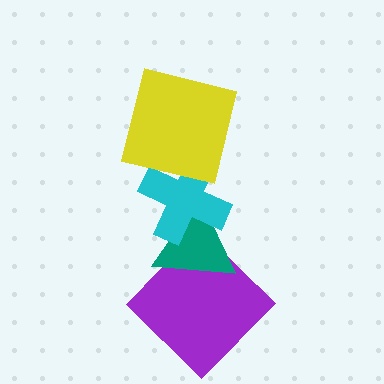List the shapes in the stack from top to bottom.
From top to bottom: the yellow square, the cyan cross, the teal triangle, the purple diamond.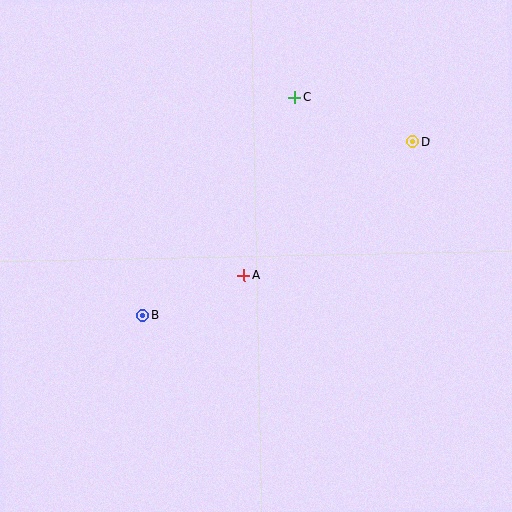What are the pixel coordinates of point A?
Point A is at (244, 276).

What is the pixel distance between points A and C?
The distance between A and C is 185 pixels.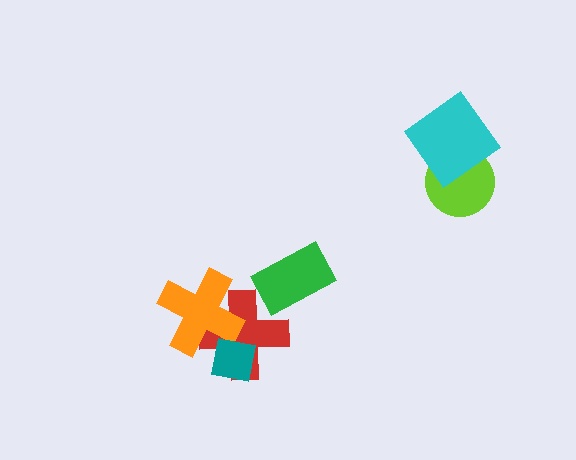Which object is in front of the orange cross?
The teal square is in front of the orange cross.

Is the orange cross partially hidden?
Yes, it is partially covered by another shape.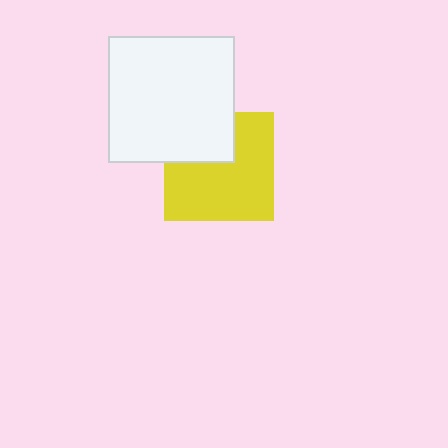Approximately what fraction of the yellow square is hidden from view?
Roughly 31% of the yellow square is hidden behind the white square.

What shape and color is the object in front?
The object in front is a white square.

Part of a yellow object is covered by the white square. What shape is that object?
It is a square.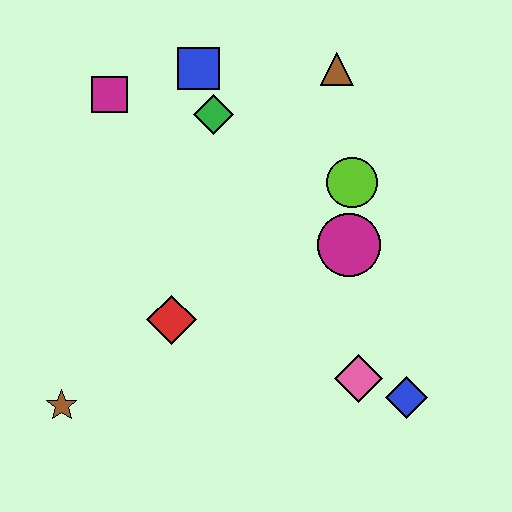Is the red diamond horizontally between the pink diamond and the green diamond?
No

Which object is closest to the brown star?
The red diamond is closest to the brown star.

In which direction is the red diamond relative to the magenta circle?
The red diamond is to the left of the magenta circle.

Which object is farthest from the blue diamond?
The magenta square is farthest from the blue diamond.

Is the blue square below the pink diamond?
No